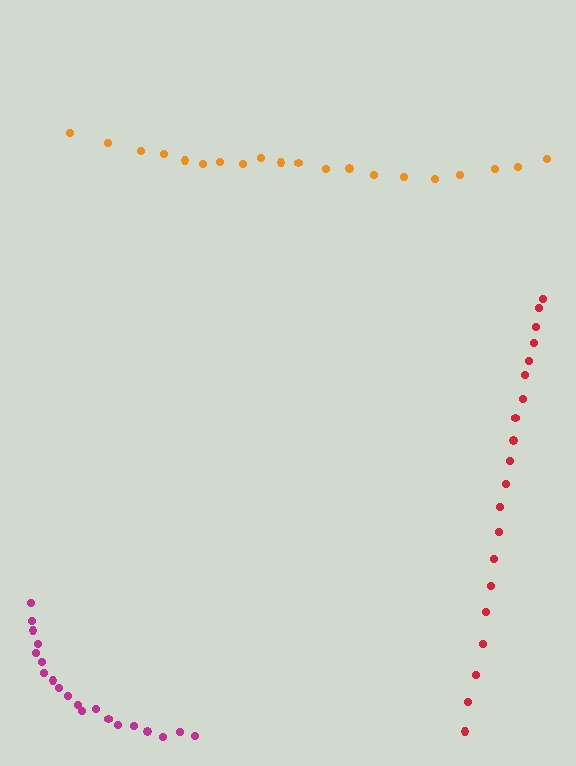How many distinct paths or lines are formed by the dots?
There are 3 distinct paths.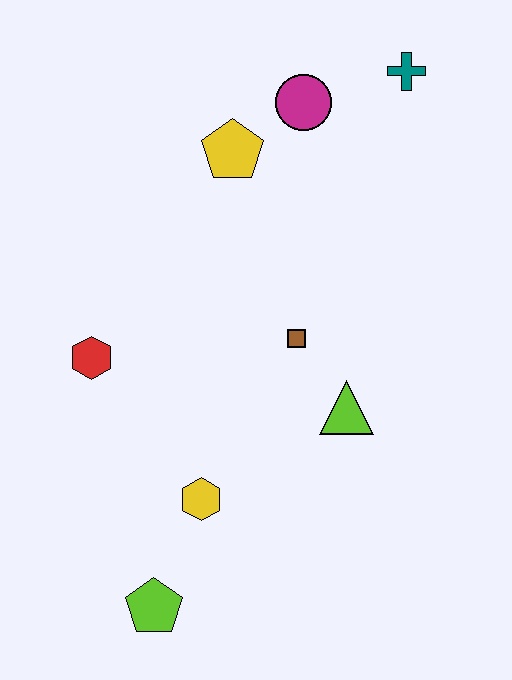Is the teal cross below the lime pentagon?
No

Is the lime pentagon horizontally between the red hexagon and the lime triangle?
Yes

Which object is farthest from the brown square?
The lime pentagon is farthest from the brown square.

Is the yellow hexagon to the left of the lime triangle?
Yes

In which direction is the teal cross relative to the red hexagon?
The teal cross is to the right of the red hexagon.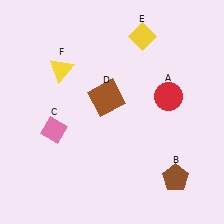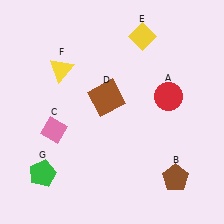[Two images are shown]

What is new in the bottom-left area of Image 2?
A green pentagon (G) was added in the bottom-left area of Image 2.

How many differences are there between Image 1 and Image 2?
There is 1 difference between the two images.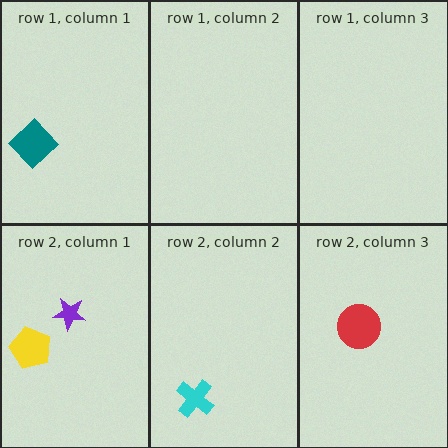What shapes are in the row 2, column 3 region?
The red circle.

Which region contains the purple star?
The row 2, column 1 region.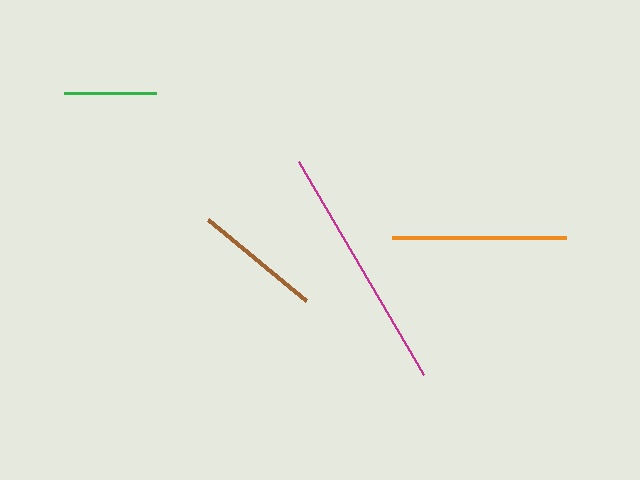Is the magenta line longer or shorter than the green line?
The magenta line is longer than the green line.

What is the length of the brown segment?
The brown segment is approximately 127 pixels long.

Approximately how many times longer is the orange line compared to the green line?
The orange line is approximately 1.9 times the length of the green line.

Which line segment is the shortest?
The green line is the shortest at approximately 92 pixels.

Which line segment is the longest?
The magenta line is the longest at approximately 247 pixels.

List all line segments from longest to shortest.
From longest to shortest: magenta, orange, brown, green.